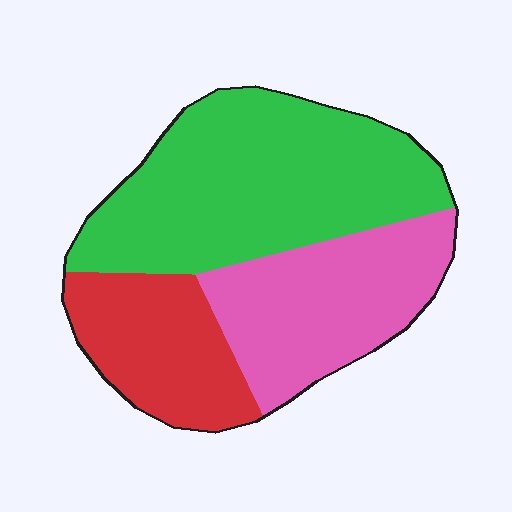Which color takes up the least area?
Red, at roughly 20%.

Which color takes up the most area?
Green, at roughly 50%.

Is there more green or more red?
Green.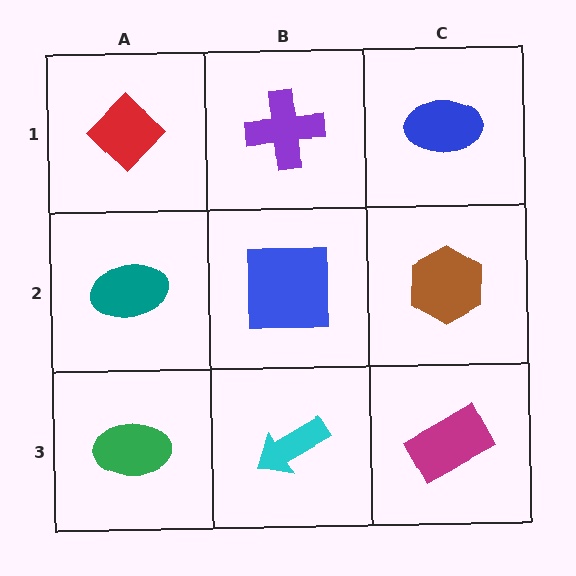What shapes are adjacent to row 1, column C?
A brown hexagon (row 2, column C), a purple cross (row 1, column B).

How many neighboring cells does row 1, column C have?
2.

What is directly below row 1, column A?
A teal ellipse.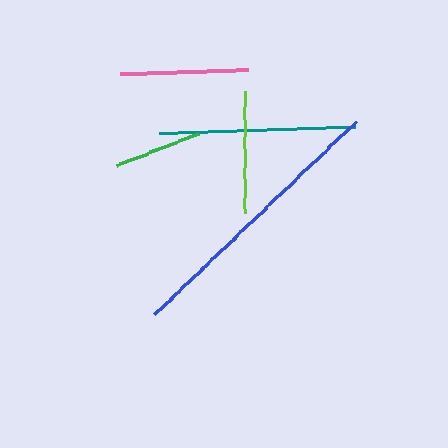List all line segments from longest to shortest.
From longest to shortest: blue, teal, pink, lime, green.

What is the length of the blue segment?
The blue segment is approximately 278 pixels long.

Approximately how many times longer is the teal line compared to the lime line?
The teal line is approximately 1.6 times the length of the lime line.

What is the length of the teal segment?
The teal segment is approximately 196 pixels long.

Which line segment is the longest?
The blue line is the longest at approximately 278 pixels.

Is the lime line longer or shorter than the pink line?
The pink line is longer than the lime line.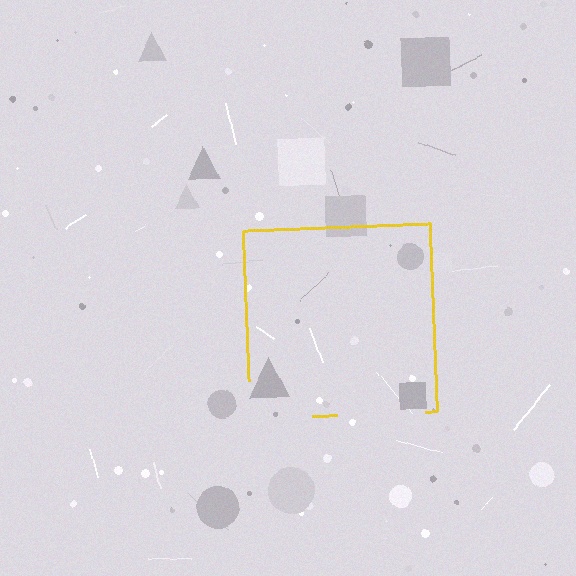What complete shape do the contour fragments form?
The contour fragments form a square.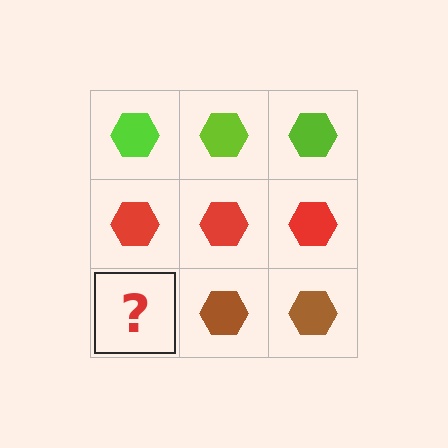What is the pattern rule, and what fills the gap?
The rule is that each row has a consistent color. The gap should be filled with a brown hexagon.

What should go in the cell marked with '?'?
The missing cell should contain a brown hexagon.